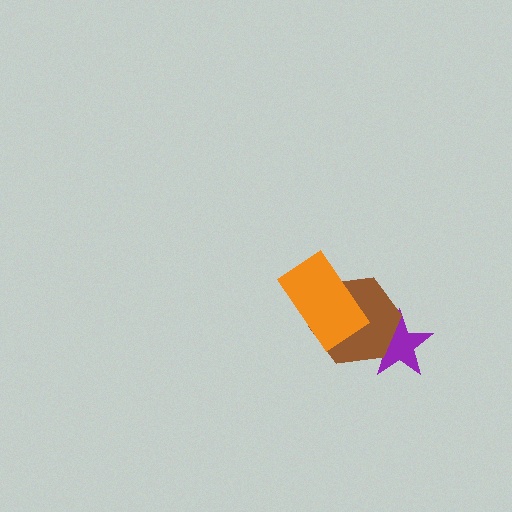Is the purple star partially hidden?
Yes, it is partially covered by another shape.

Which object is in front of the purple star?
The brown hexagon is in front of the purple star.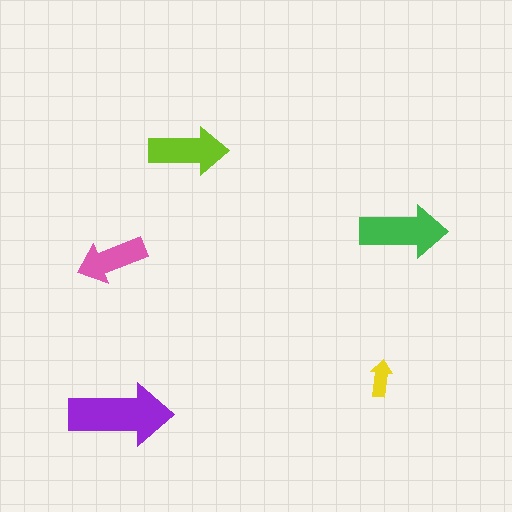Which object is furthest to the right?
The green arrow is rightmost.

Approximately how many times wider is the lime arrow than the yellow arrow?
About 2 times wider.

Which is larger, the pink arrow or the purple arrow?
The purple one.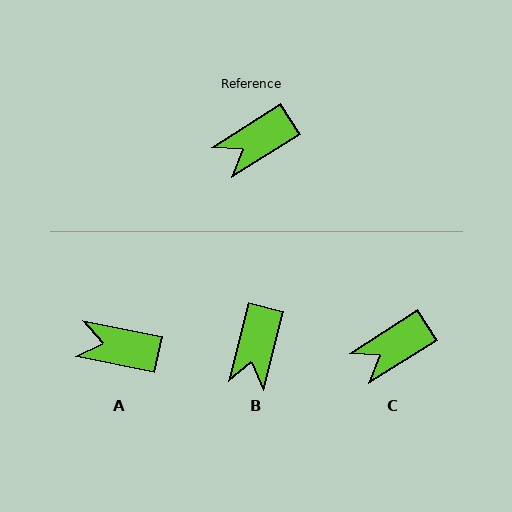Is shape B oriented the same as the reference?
No, it is off by about 43 degrees.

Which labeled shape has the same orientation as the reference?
C.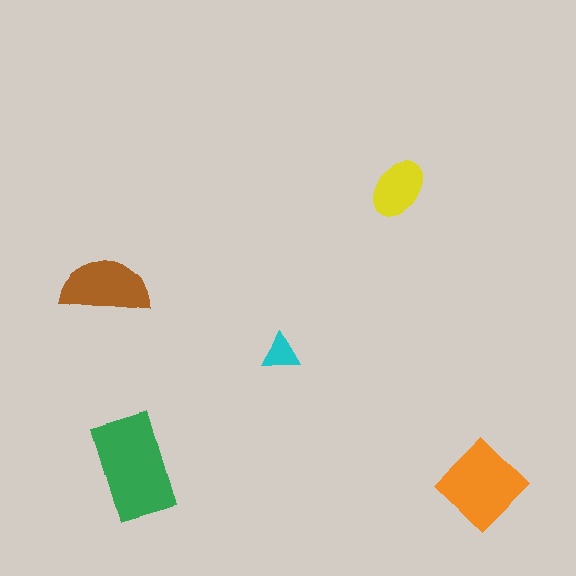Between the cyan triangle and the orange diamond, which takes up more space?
The orange diamond.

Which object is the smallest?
The cyan triangle.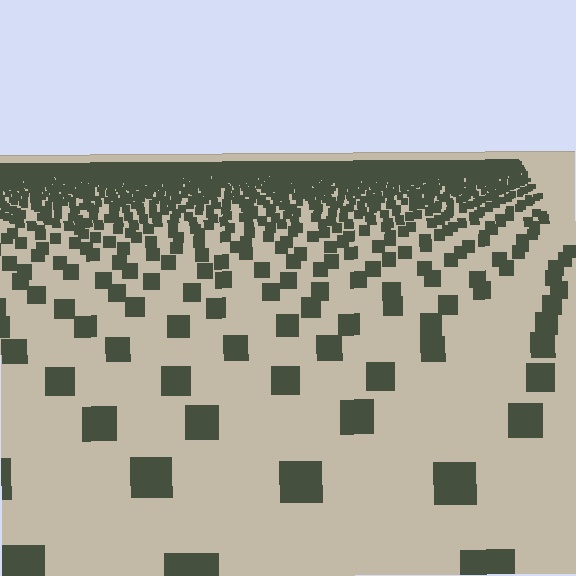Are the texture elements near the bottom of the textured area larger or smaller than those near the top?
Larger. Near the bottom, elements are closer to the viewer and appear at a bigger on-screen size.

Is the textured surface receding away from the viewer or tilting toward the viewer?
The surface is receding away from the viewer. Texture elements get smaller and denser toward the top.